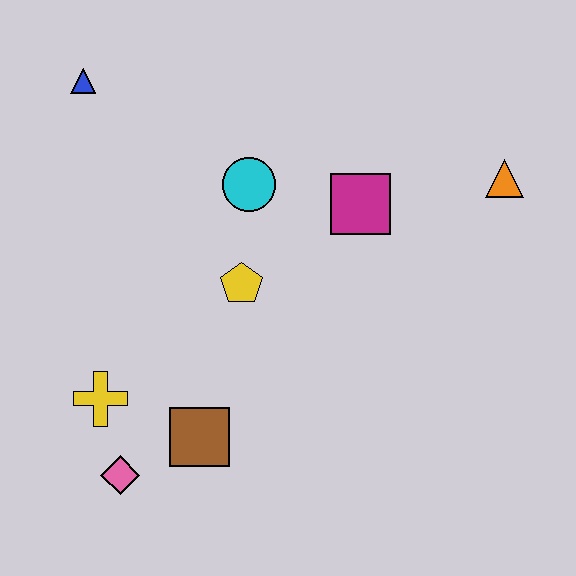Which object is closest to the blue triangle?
The cyan circle is closest to the blue triangle.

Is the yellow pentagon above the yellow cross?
Yes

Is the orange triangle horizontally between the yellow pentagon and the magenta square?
No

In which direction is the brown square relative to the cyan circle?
The brown square is below the cyan circle.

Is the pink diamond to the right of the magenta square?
No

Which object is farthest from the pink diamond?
The orange triangle is farthest from the pink diamond.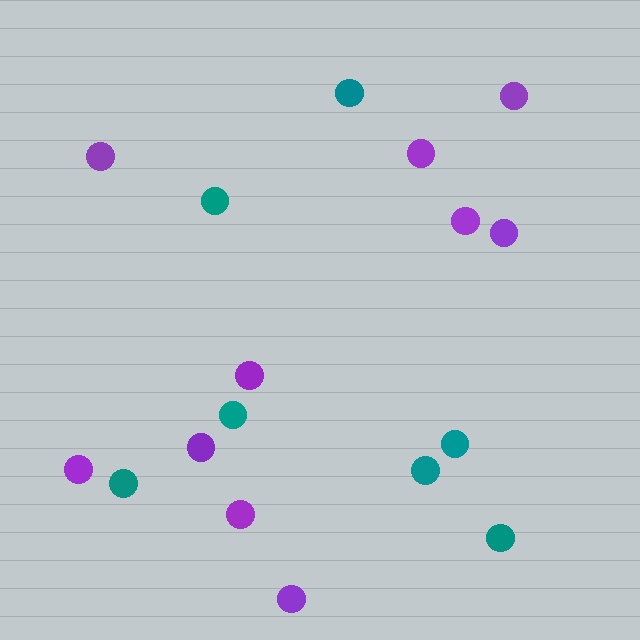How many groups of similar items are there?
There are 2 groups: one group of teal circles (7) and one group of purple circles (10).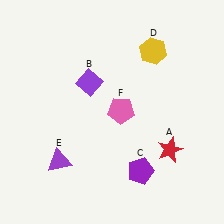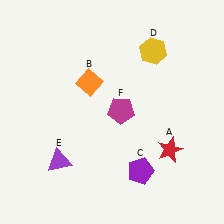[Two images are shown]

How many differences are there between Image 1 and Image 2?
There are 2 differences between the two images.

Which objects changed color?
B changed from purple to orange. F changed from pink to magenta.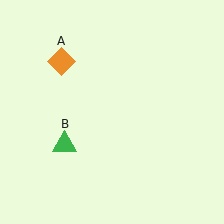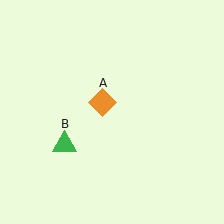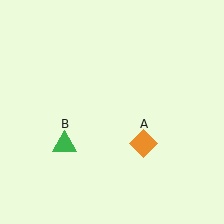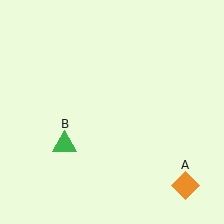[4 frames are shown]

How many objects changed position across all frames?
1 object changed position: orange diamond (object A).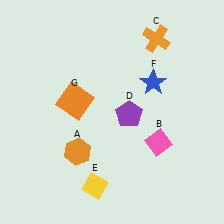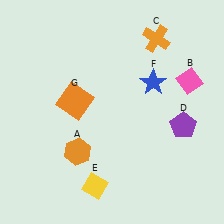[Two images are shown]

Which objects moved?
The objects that moved are: the pink diamond (B), the purple pentagon (D).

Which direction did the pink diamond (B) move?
The pink diamond (B) moved up.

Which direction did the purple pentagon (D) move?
The purple pentagon (D) moved right.